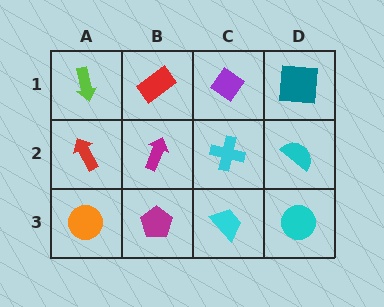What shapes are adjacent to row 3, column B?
A magenta arrow (row 2, column B), an orange circle (row 3, column A), a cyan trapezoid (row 3, column C).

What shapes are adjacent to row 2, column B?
A red rectangle (row 1, column B), a magenta pentagon (row 3, column B), a red arrow (row 2, column A), a cyan cross (row 2, column C).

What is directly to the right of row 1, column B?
A purple diamond.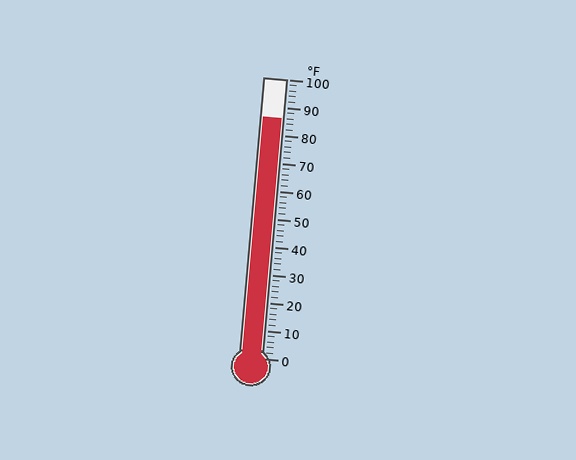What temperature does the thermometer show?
The thermometer shows approximately 86°F.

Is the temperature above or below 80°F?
The temperature is above 80°F.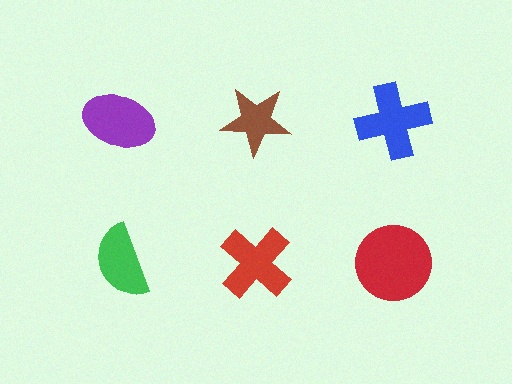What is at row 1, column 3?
A blue cross.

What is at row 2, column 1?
A green semicircle.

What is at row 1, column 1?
A purple ellipse.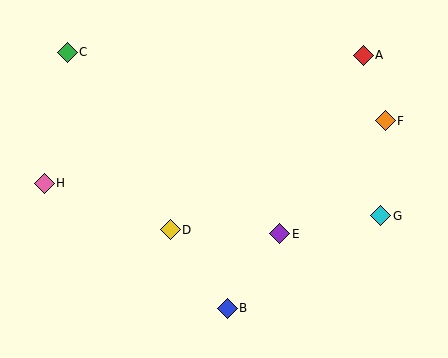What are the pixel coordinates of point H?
Point H is at (44, 183).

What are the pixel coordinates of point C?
Point C is at (67, 52).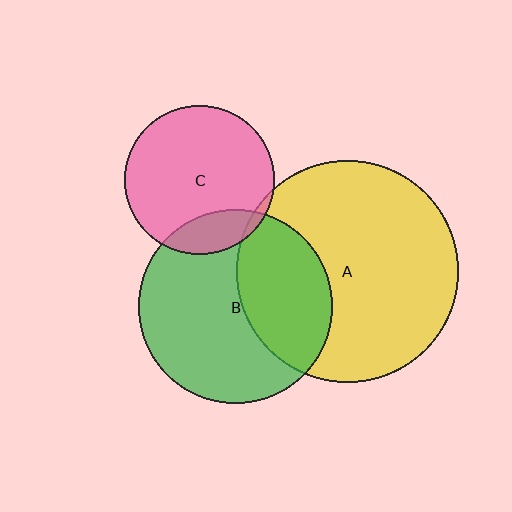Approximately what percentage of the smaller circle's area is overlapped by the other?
Approximately 15%.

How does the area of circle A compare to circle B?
Approximately 1.3 times.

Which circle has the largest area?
Circle A (yellow).